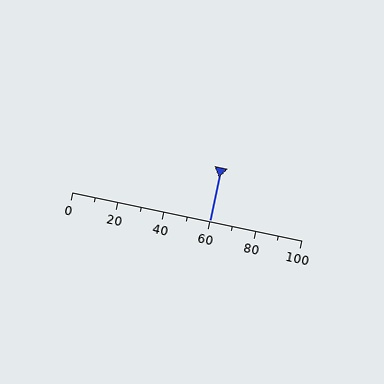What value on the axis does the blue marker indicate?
The marker indicates approximately 60.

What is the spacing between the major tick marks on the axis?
The major ticks are spaced 20 apart.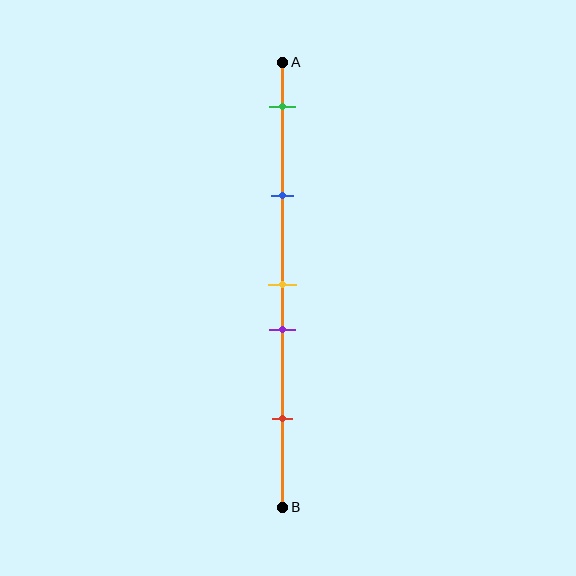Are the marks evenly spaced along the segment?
No, the marks are not evenly spaced.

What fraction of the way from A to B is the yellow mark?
The yellow mark is approximately 50% (0.5) of the way from A to B.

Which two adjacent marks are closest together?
The yellow and purple marks are the closest adjacent pair.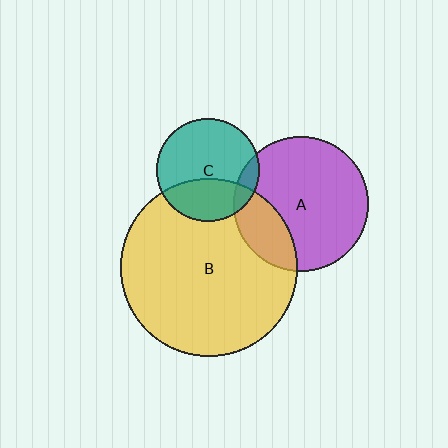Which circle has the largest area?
Circle B (yellow).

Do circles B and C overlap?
Yes.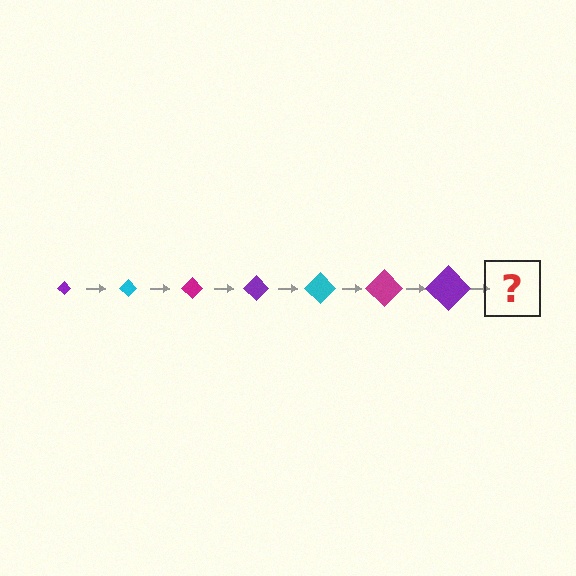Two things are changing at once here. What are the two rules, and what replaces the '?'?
The two rules are that the diamond grows larger each step and the color cycles through purple, cyan, and magenta. The '?' should be a cyan diamond, larger than the previous one.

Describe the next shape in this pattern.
It should be a cyan diamond, larger than the previous one.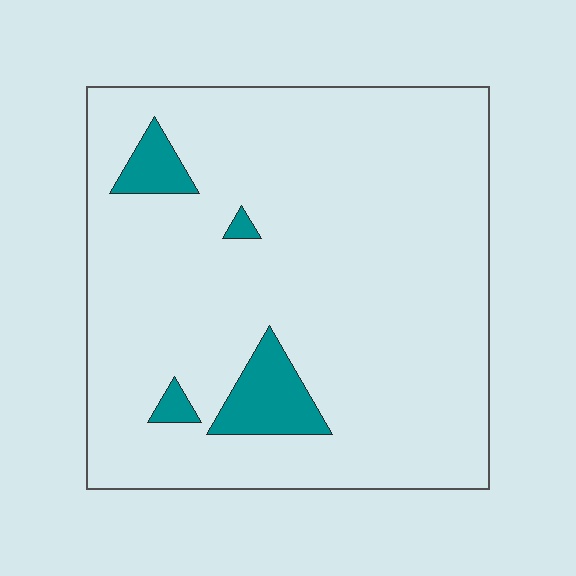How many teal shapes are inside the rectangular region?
4.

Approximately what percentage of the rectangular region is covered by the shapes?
Approximately 10%.